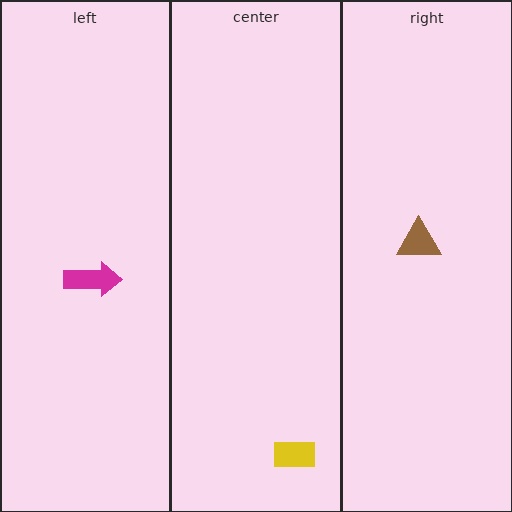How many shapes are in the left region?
1.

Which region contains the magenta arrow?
The left region.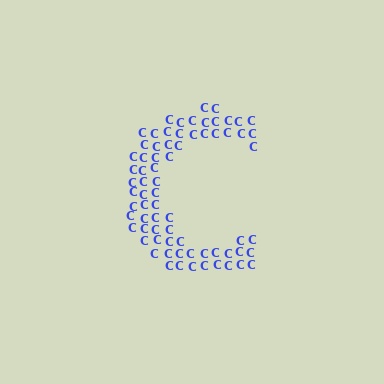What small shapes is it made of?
It is made of small letter C's.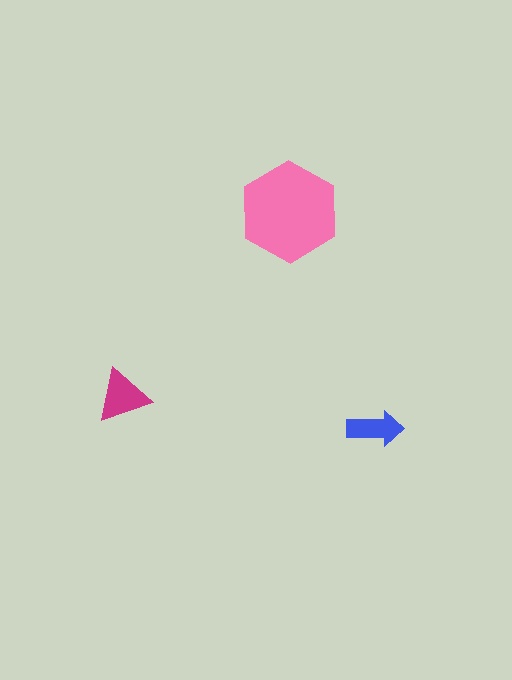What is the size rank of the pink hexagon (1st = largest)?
1st.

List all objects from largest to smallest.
The pink hexagon, the magenta triangle, the blue arrow.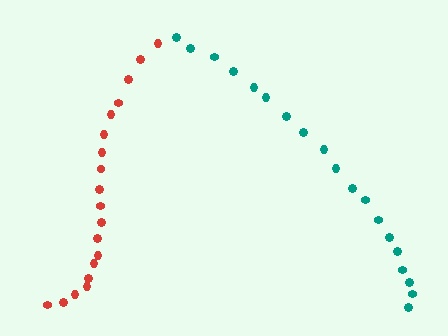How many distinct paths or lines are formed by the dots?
There are 2 distinct paths.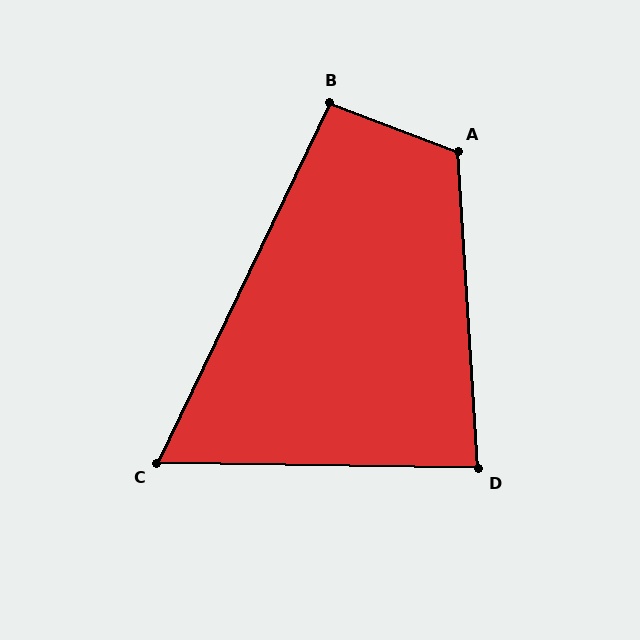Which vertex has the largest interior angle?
A, at approximately 115 degrees.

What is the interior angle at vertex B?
Approximately 95 degrees (approximately right).